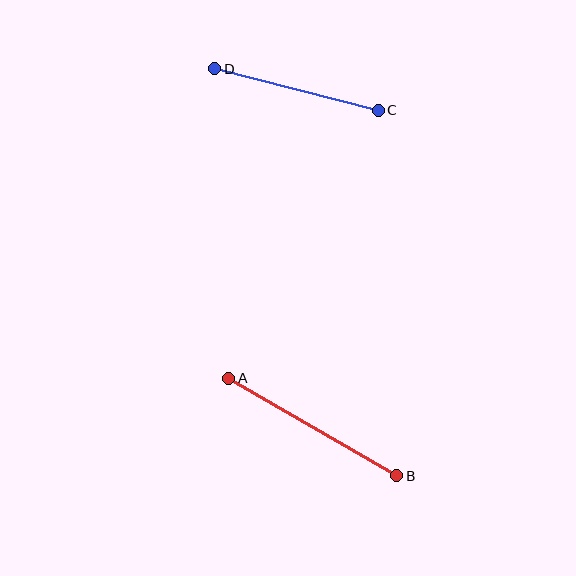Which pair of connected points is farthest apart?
Points A and B are farthest apart.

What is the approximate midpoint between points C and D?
The midpoint is at approximately (297, 90) pixels.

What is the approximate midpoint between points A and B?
The midpoint is at approximately (313, 427) pixels.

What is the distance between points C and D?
The distance is approximately 169 pixels.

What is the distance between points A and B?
The distance is approximately 194 pixels.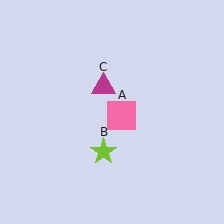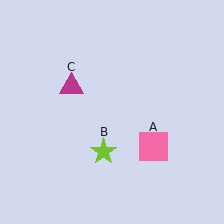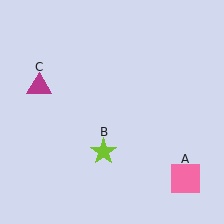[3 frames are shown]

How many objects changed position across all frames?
2 objects changed position: pink square (object A), magenta triangle (object C).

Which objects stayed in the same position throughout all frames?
Lime star (object B) remained stationary.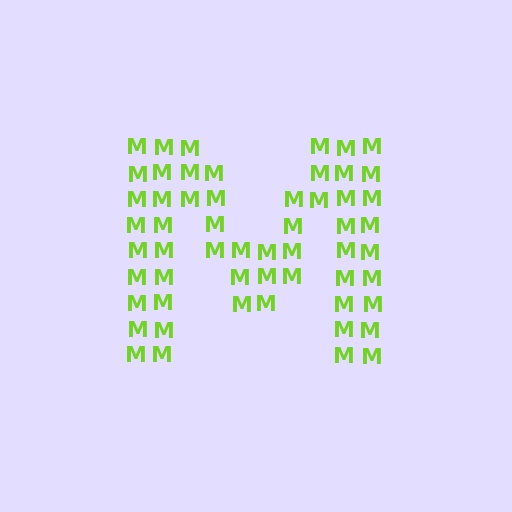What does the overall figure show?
The overall figure shows the letter M.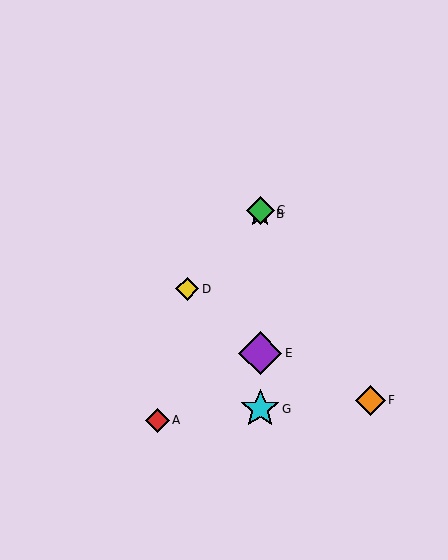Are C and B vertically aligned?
Yes, both are at x≈260.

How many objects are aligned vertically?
4 objects (B, C, E, G) are aligned vertically.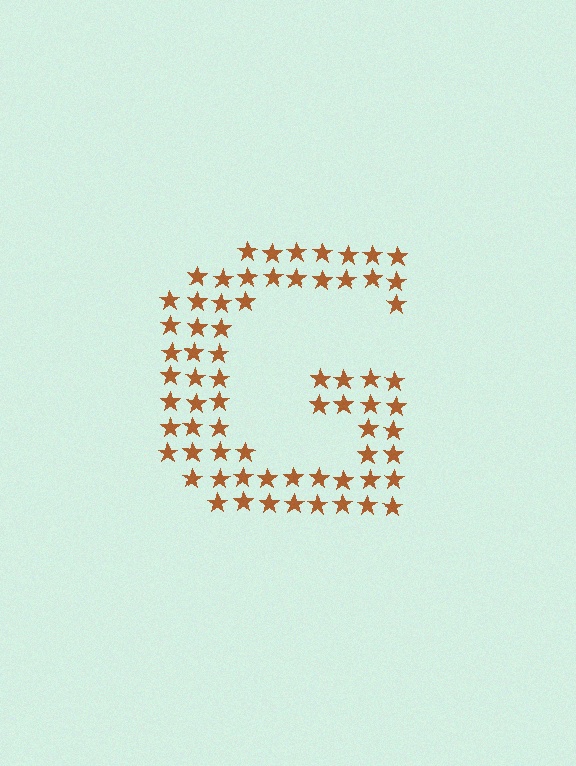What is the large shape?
The large shape is the letter G.